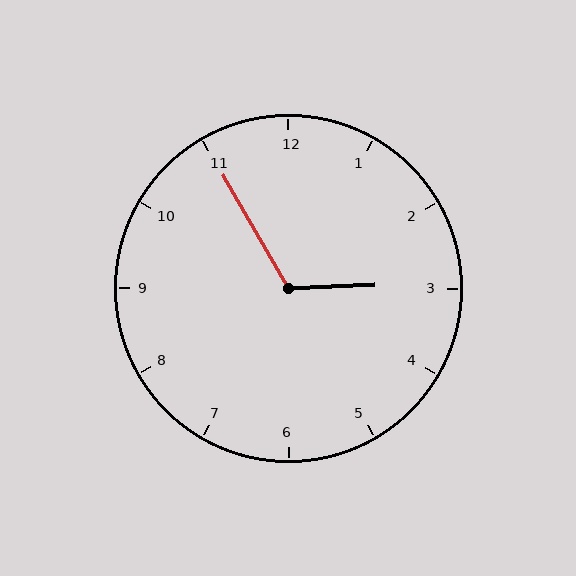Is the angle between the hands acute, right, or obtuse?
It is obtuse.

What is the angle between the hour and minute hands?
Approximately 118 degrees.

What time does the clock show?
2:55.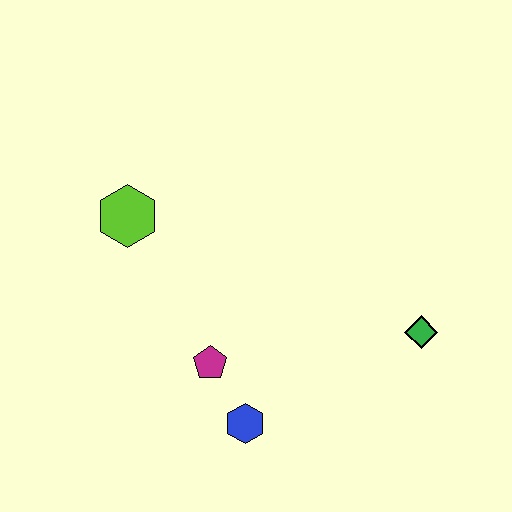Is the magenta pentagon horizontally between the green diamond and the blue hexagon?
No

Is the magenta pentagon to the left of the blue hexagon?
Yes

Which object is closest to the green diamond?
The blue hexagon is closest to the green diamond.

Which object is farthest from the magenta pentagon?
The green diamond is farthest from the magenta pentagon.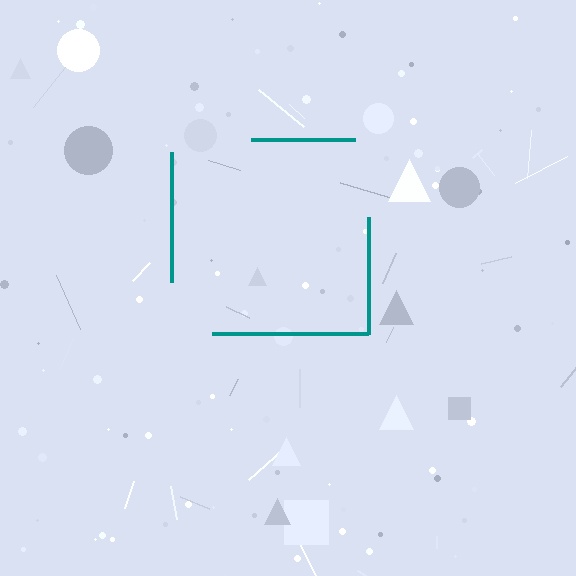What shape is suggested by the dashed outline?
The dashed outline suggests a square.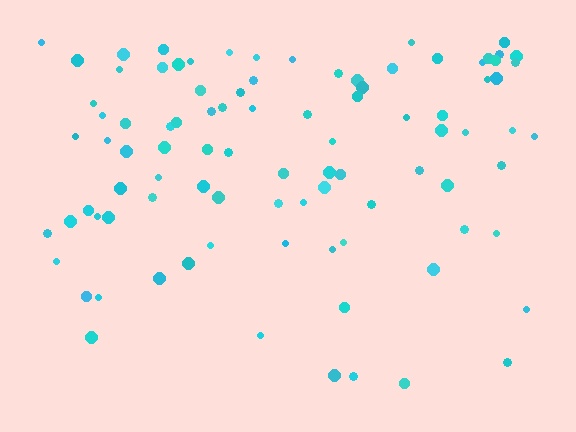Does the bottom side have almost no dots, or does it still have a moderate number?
Still a moderate number, just noticeably fewer than the top.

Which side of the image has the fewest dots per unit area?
The bottom.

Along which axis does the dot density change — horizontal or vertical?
Vertical.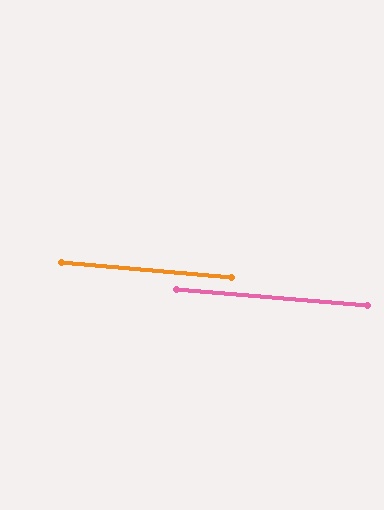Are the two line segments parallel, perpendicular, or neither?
Parallel — their directions differ by only 0.3°.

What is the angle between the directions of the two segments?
Approximately 0 degrees.